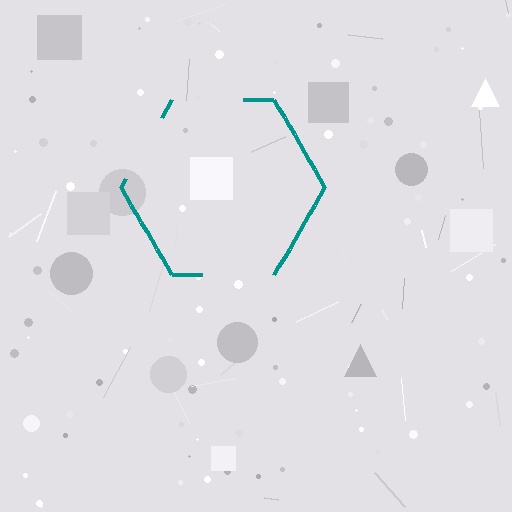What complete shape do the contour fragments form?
The contour fragments form a hexagon.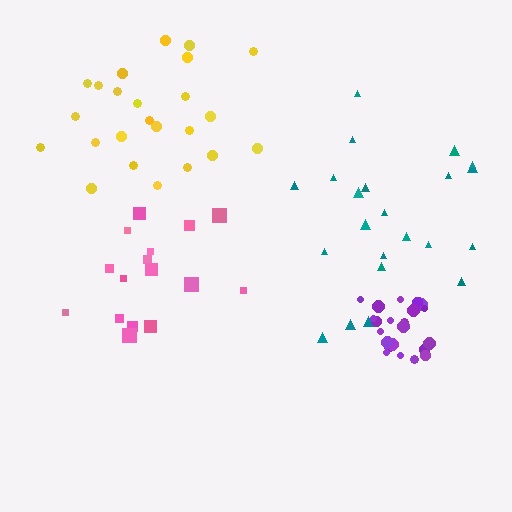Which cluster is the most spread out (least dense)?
Teal.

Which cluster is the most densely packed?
Purple.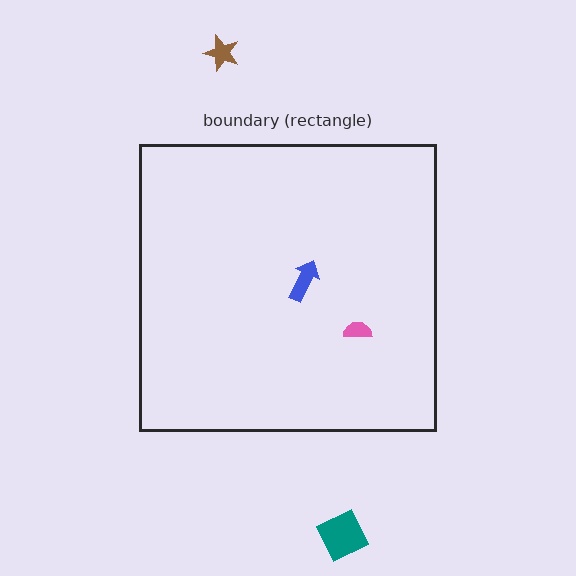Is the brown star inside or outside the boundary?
Outside.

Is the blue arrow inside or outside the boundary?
Inside.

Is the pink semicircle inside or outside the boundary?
Inside.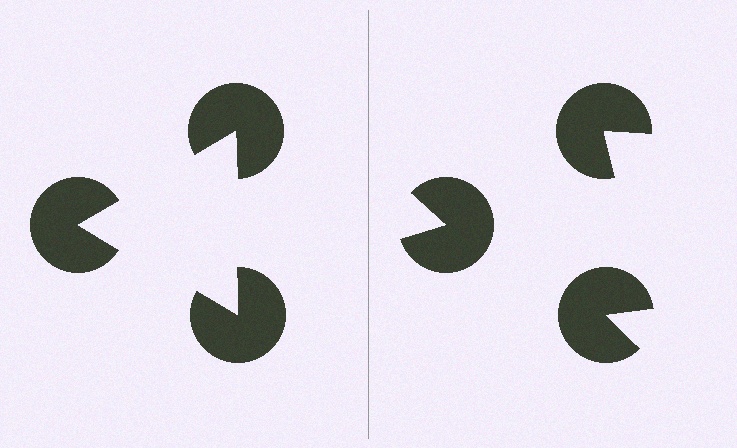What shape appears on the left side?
An illusory triangle.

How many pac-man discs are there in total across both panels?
6 — 3 on each side.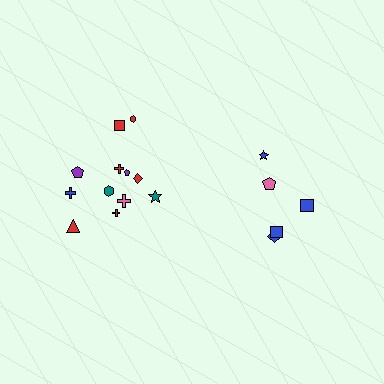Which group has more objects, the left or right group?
The left group.